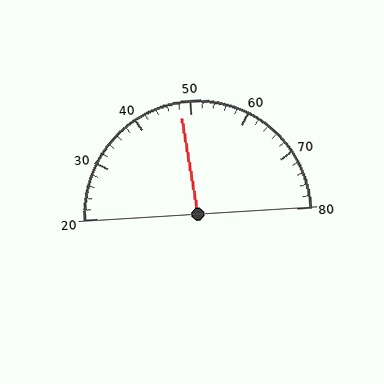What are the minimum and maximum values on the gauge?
The gauge ranges from 20 to 80.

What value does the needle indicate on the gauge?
The needle indicates approximately 48.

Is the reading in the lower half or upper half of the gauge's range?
The reading is in the lower half of the range (20 to 80).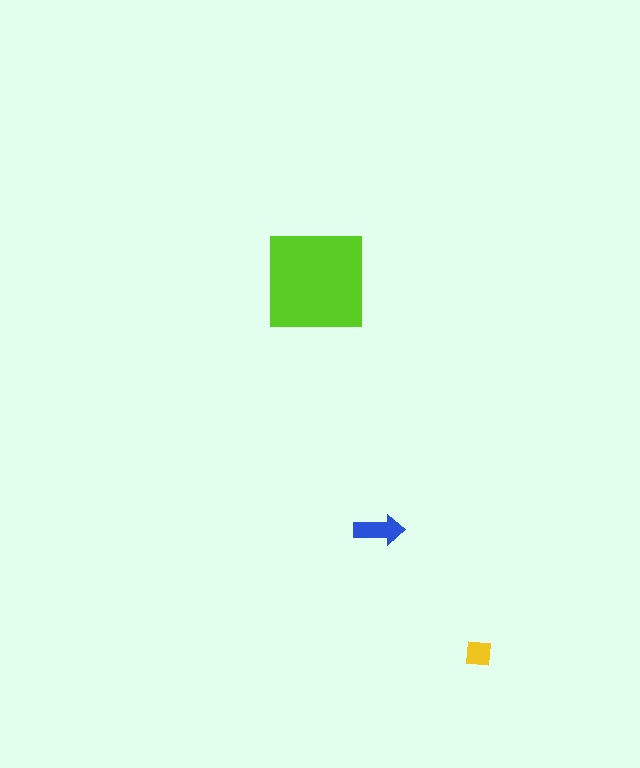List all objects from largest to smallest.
The lime square, the blue arrow, the yellow square.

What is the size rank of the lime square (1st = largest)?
1st.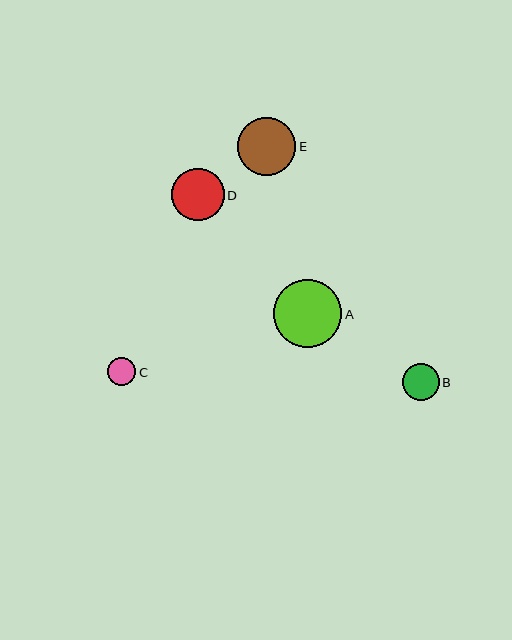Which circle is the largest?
Circle A is the largest with a size of approximately 68 pixels.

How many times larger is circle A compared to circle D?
Circle A is approximately 1.3 times the size of circle D.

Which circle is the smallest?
Circle C is the smallest with a size of approximately 29 pixels.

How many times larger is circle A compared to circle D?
Circle A is approximately 1.3 times the size of circle D.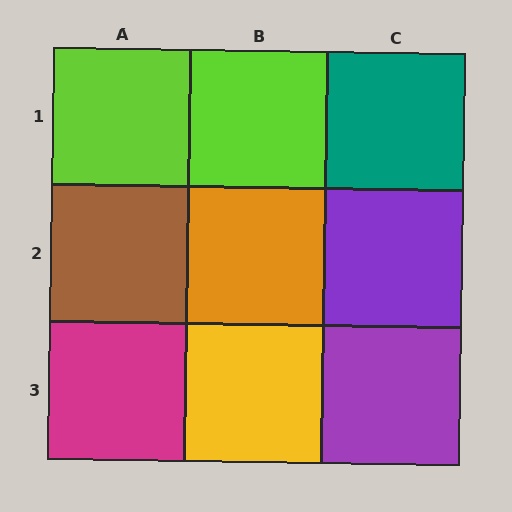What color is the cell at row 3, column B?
Yellow.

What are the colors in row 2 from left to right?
Brown, orange, purple.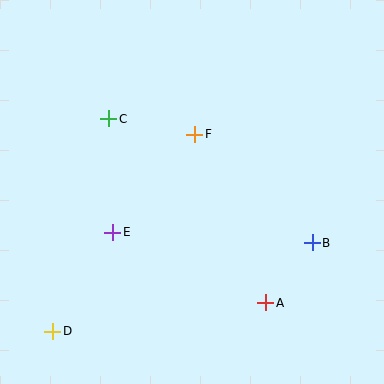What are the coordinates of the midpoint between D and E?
The midpoint between D and E is at (83, 282).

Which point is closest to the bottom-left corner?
Point D is closest to the bottom-left corner.